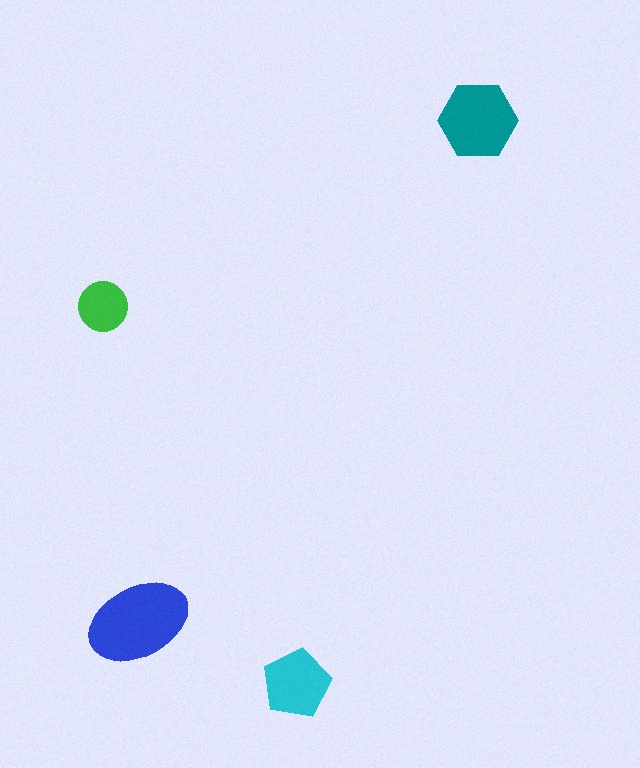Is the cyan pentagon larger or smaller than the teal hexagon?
Smaller.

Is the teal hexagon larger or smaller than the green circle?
Larger.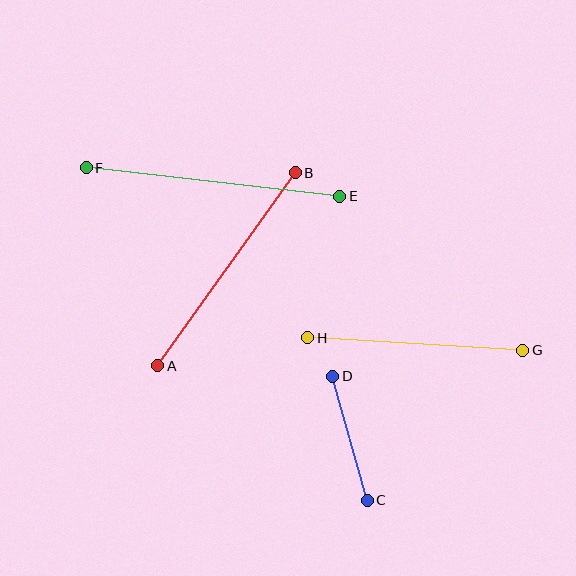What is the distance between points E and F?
The distance is approximately 255 pixels.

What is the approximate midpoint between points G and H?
The midpoint is at approximately (415, 344) pixels.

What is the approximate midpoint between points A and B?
The midpoint is at approximately (226, 269) pixels.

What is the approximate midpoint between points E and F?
The midpoint is at approximately (213, 182) pixels.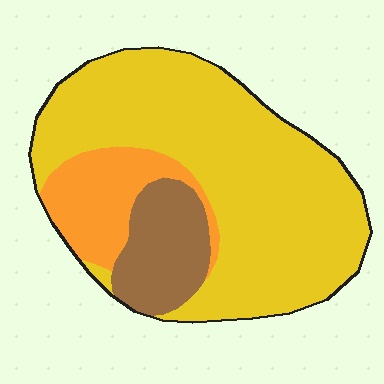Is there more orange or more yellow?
Yellow.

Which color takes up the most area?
Yellow, at roughly 70%.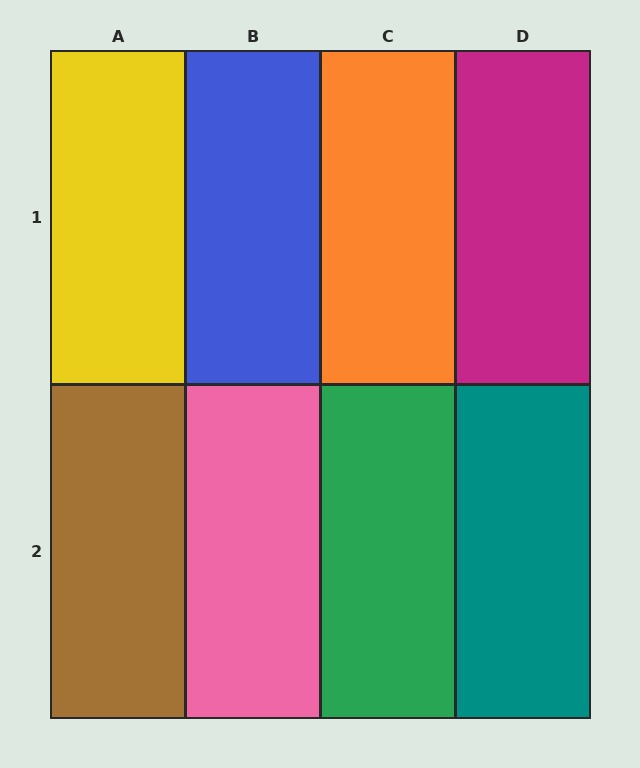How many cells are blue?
1 cell is blue.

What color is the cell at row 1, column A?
Yellow.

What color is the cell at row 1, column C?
Orange.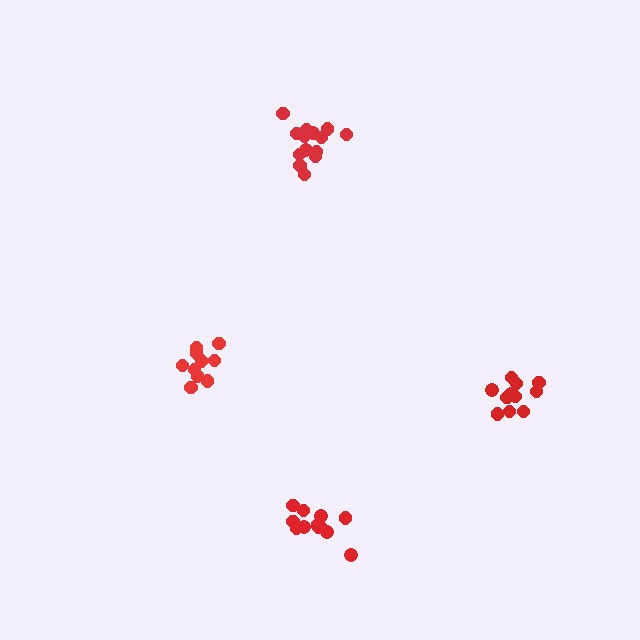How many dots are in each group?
Group 1: 10 dots, Group 2: 14 dots, Group 3: 12 dots, Group 4: 11 dots (47 total).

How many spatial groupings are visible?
There are 4 spatial groupings.